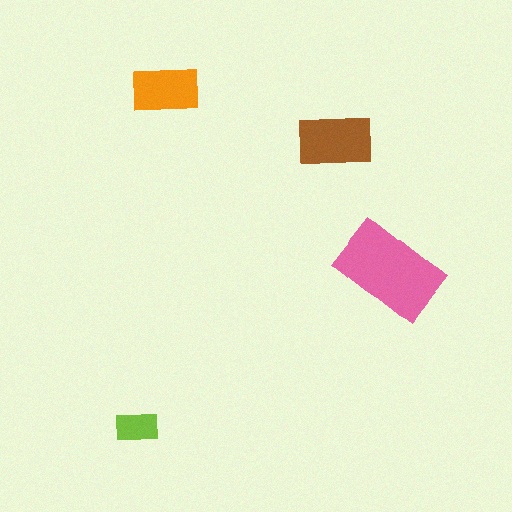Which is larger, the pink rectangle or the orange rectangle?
The pink one.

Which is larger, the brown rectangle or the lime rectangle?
The brown one.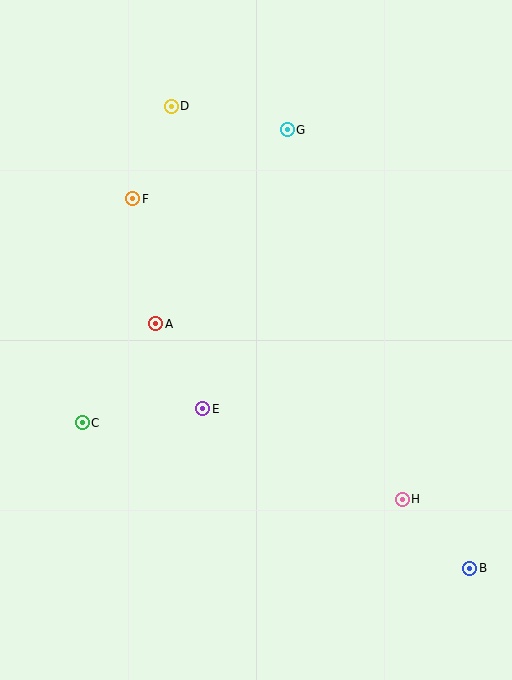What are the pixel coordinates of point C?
Point C is at (82, 423).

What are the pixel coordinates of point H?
Point H is at (402, 499).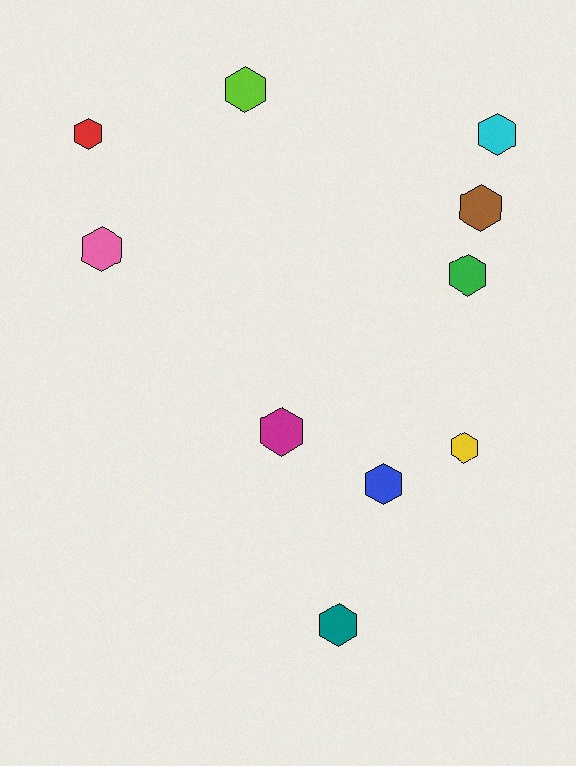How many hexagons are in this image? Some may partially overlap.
There are 10 hexagons.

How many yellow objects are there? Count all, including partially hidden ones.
There is 1 yellow object.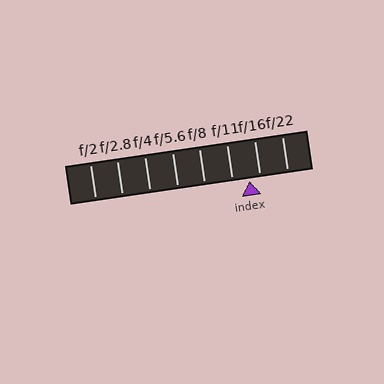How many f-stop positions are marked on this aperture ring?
There are 8 f-stop positions marked.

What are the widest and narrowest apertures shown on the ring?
The widest aperture shown is f/2 and the narrowest is f/22.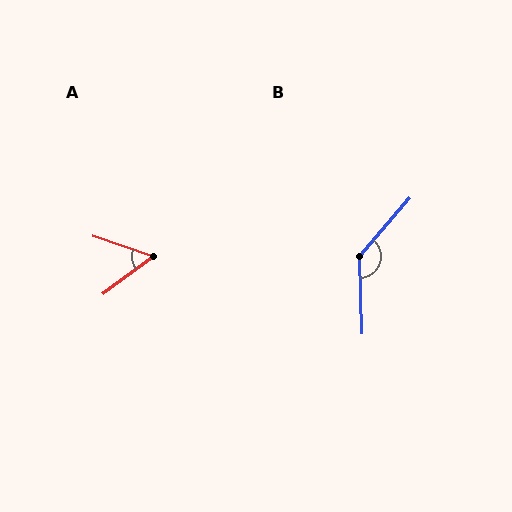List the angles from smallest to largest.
A (55°), B (137°).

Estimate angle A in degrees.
Approximately 55 degrees.